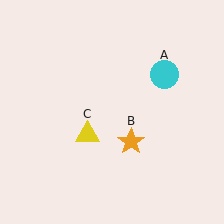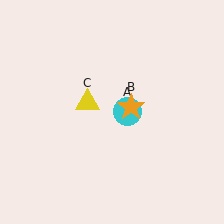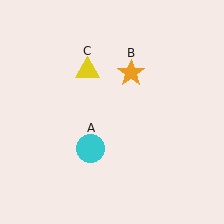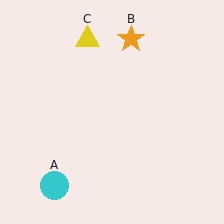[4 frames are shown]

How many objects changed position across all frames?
3 objects changed position: cyan circle (object A), orange star (object B), yellow triangle (object C).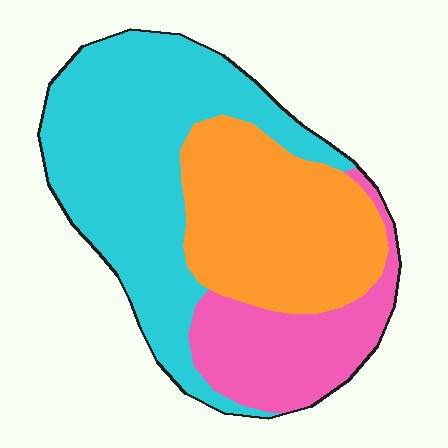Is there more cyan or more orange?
Cyan.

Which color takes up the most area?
Cyan, at roughly 45%.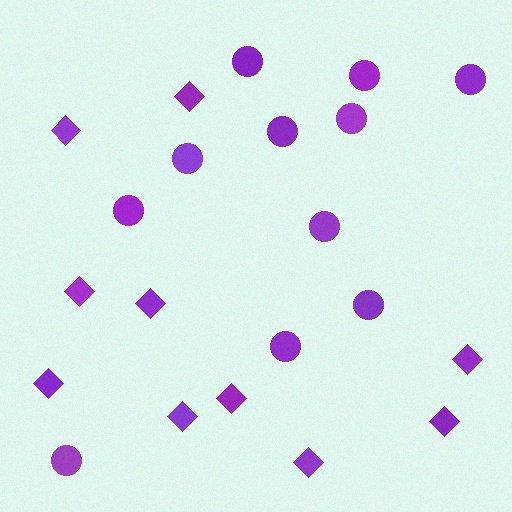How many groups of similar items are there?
There are 2 groups: one group of circles (11) and one group of diamonds (10).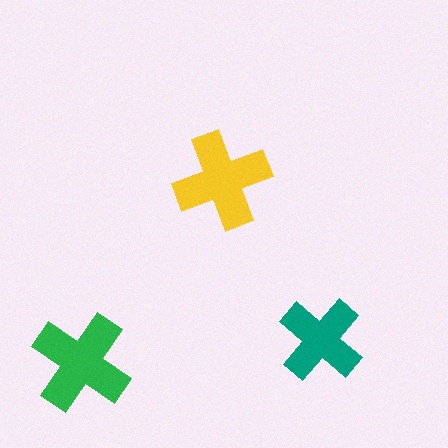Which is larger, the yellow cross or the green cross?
The green one.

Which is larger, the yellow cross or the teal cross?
The yellow one.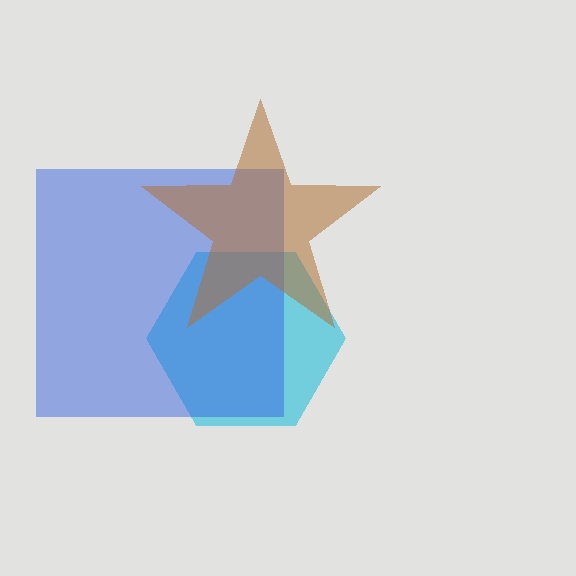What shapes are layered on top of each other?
The layered shapes are: a cyan hexagon, a blue square, a brown star.